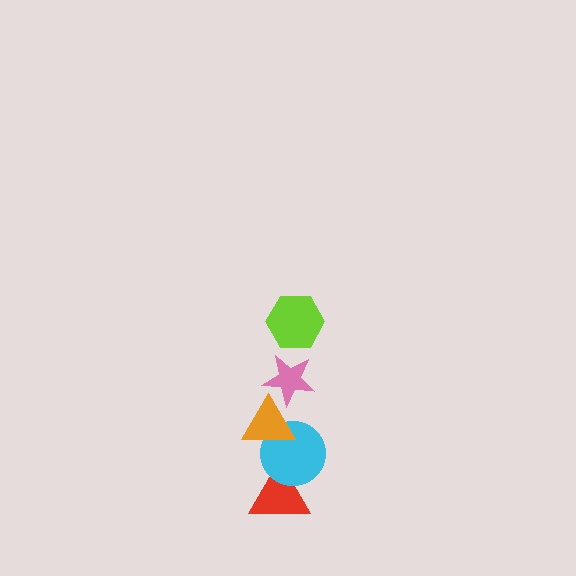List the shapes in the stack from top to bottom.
From top to bottom: the lime hexagon, the pink star, the orange triangle, the cyan circle, the red triangle.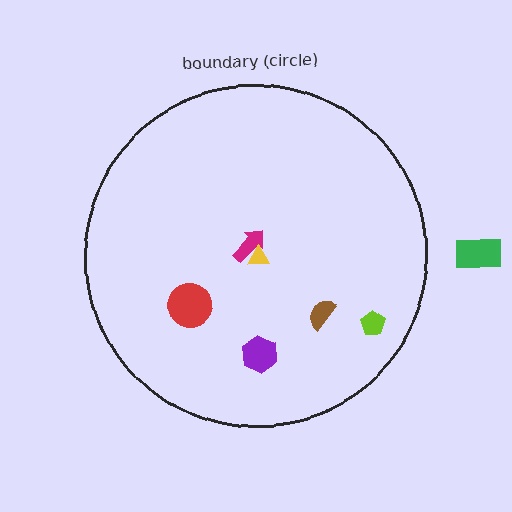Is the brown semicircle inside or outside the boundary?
Inside.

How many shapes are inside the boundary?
6 inside, 1 outside.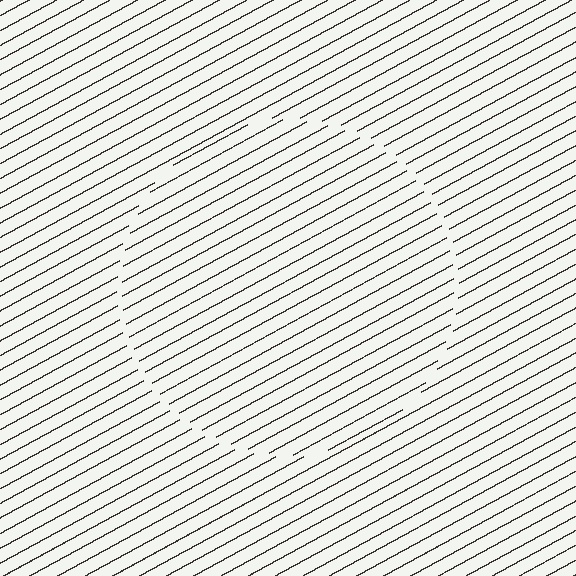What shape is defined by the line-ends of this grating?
An illusory circle. The interior of the shape contains the same grating, shifted by half a period — the contour is defined by the phase discontinuity where line-ends from the inner and outer gratings abut.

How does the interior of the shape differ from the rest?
The interior of the shape contains the same grating, shifted by half a period — the contour is defined by the phase discontinuity where line-ends from the inner and outer gratings abut.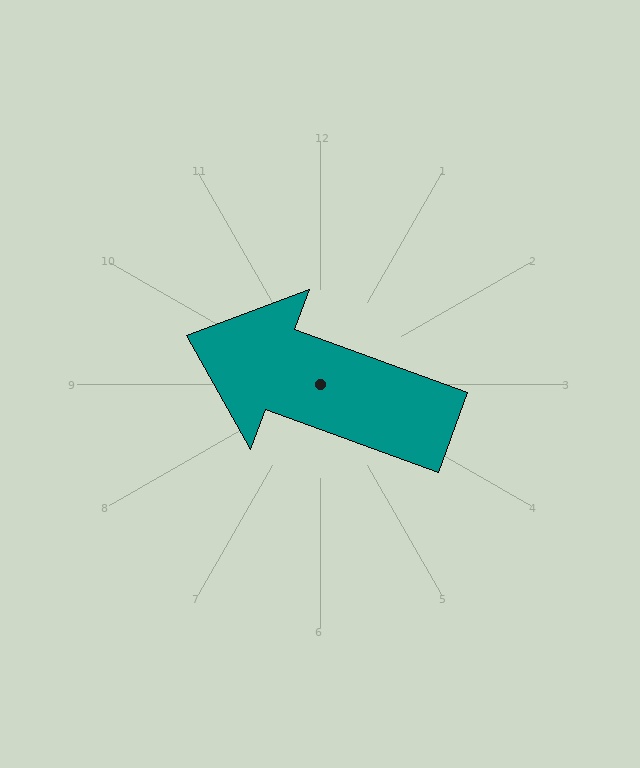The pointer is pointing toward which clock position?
Roughly 10 o'clock.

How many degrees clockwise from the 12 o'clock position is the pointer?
Approximately 290 degrees.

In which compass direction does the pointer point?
West.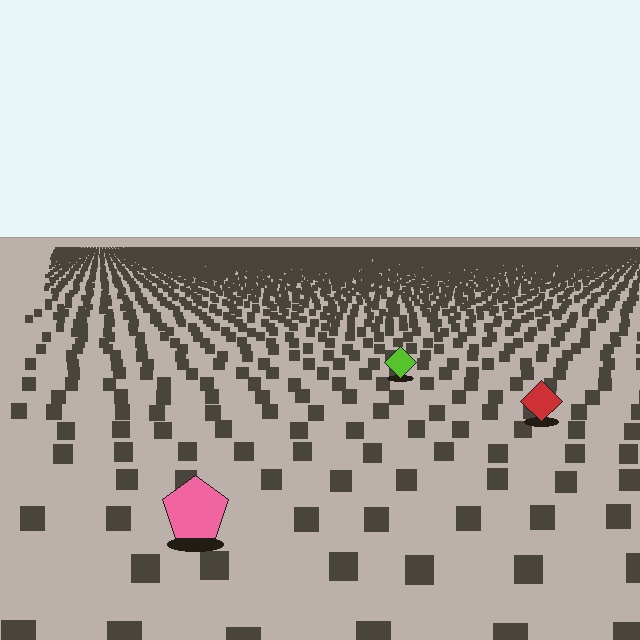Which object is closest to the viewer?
The pink pentagon is closest. The texture marks near it are larger and more spread out.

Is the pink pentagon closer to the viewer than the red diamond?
Yes. The pink pentagon is closer — you can tell from the texture gradient: the ground texture is coarser near it.